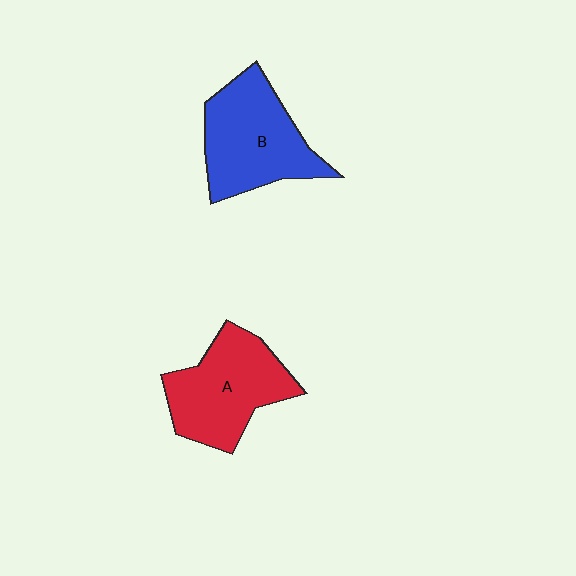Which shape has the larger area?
Shape B (blue).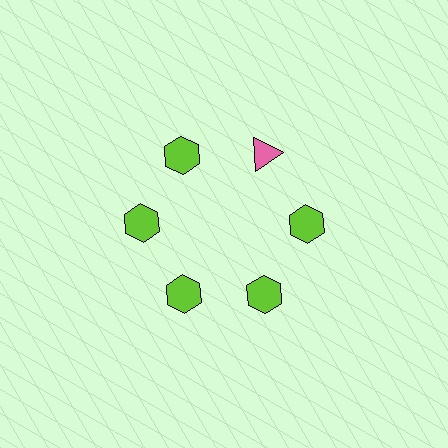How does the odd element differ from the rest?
It differs in both color (pink instead of lime) and shape (triangle instead of hexagon).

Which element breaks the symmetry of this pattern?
The pink triangle at roughly the 1 o'clock position breaks the symmetry. All other shapes are lime hexagons.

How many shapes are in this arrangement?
There are 6 shapes arranged in a ring pattern.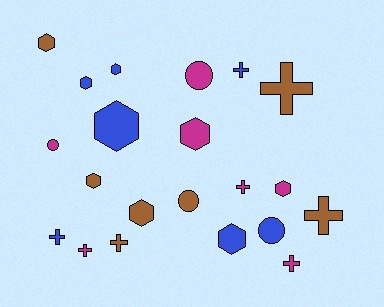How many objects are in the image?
There are 21 objects.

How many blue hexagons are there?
There are 4 blue hexagons.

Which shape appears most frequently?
Hexagon, with 9 objects.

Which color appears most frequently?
Magenta, with 7 objects.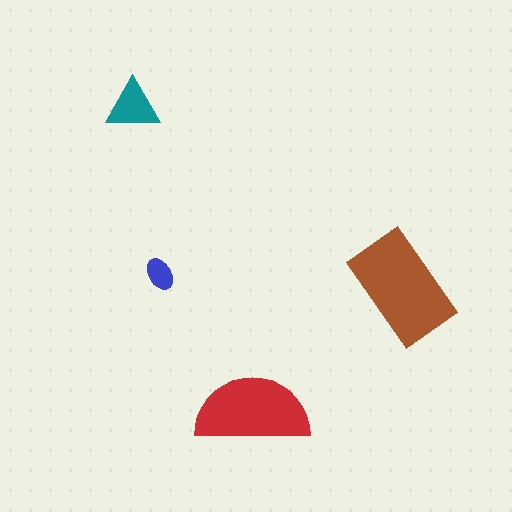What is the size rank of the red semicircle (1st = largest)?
2nd.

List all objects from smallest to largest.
The blue ellipse, the teal triangle, the red semicircle, the brown rectangle.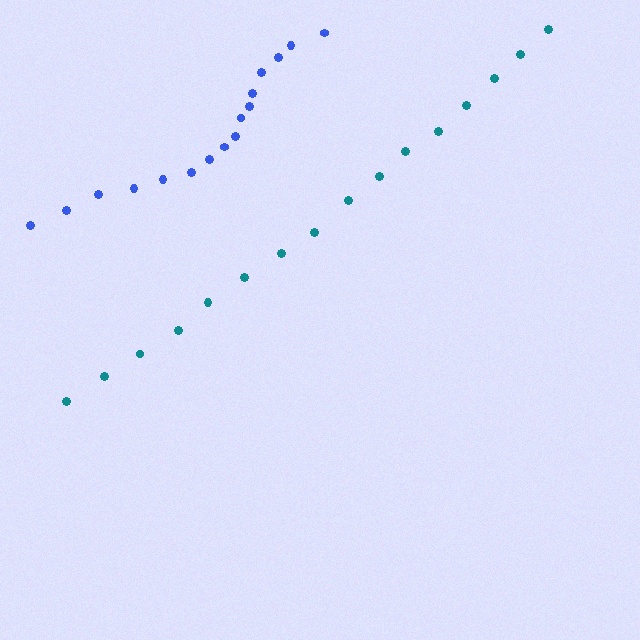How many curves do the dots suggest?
There are 2 distinct paths.